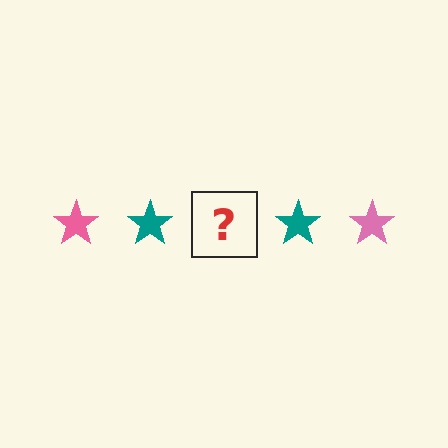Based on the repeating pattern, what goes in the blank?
The blank should be a pink star.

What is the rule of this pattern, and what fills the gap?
The rule is that the pattern cycles through pink, teal stars. The gap should be filled with a pink star.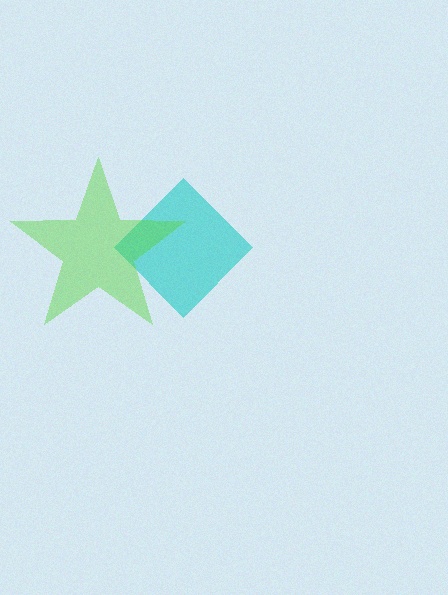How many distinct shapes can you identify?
There are 2 distinct shapes: a cyan diamond, a lime star.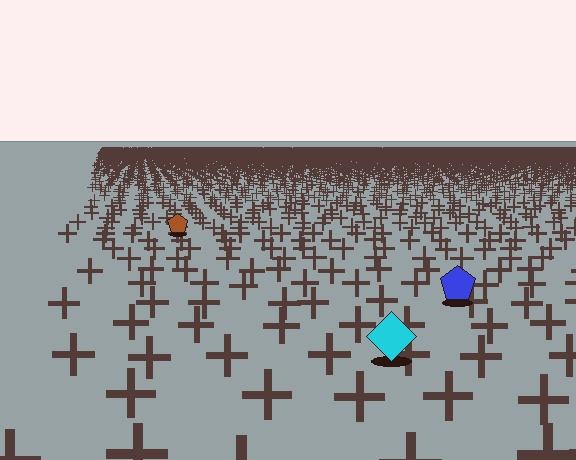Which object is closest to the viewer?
The cyan diamond is closest. The texture marks near it are larger and more spread out.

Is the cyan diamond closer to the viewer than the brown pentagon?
Yes. The cyan diamond is closer — you can tell from the texture gradient: the ground texture is coarser near it.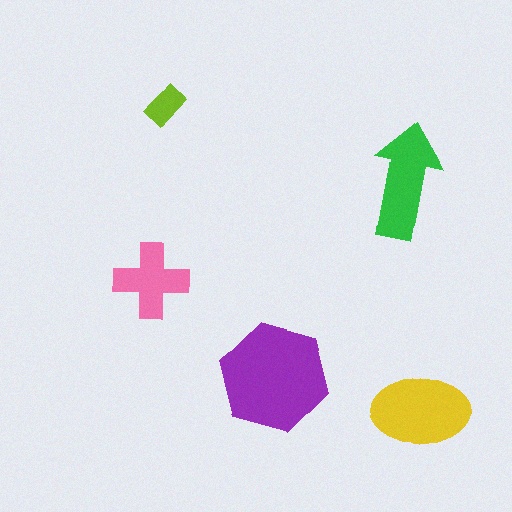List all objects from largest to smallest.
The purple hexagon, the yellow ellipse, the green arrow, the pink cross, the lime rectangle.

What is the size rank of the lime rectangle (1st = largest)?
5th.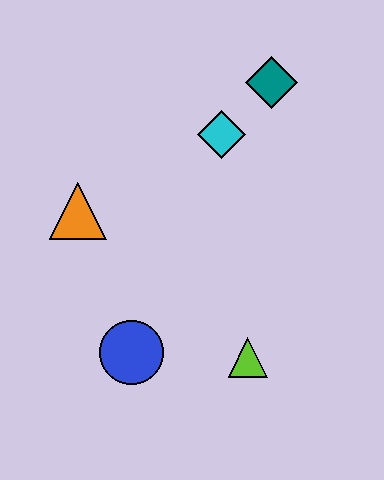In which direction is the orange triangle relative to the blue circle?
The orange triangle is above the blue circle.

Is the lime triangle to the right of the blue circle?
Yes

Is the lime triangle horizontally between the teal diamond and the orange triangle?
Yes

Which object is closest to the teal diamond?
The cyan diamond is closest to the teal diamond.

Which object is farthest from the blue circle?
The teal diamond is farthest from the blue circle.